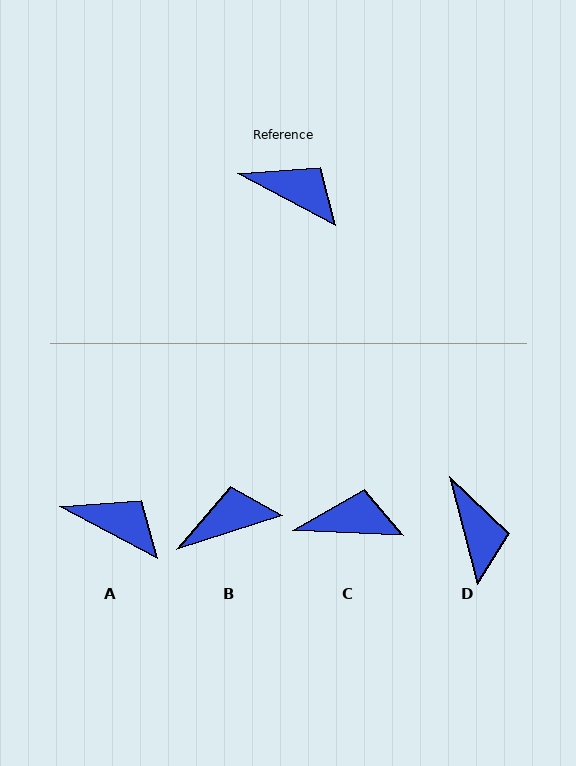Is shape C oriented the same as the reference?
No, it is off by about 26 degrees.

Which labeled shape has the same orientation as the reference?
A.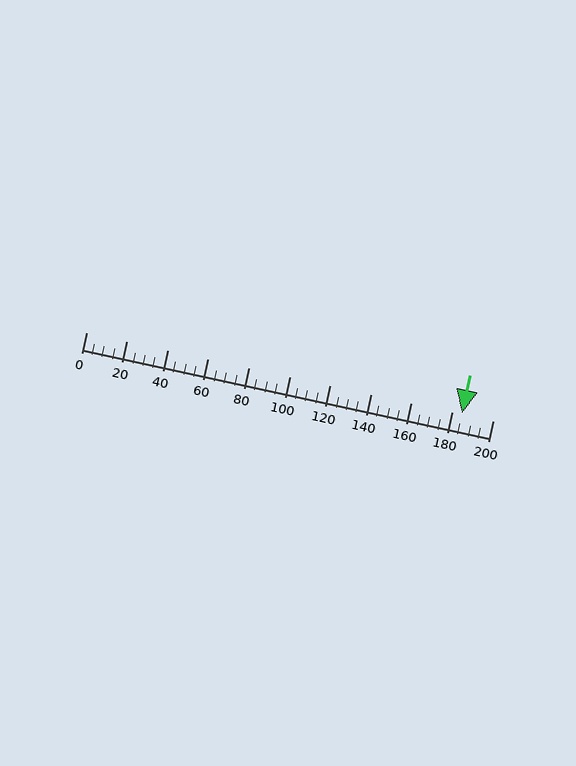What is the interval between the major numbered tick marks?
The major tick marks are spaced 20 units apart.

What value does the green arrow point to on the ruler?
The green arrow points to approximately 185.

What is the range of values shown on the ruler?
The ruler shows values from 0 to 200.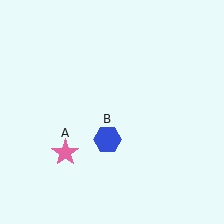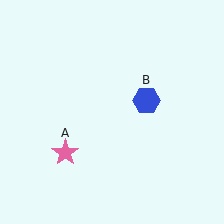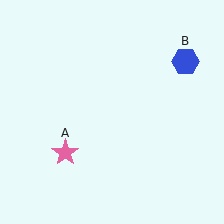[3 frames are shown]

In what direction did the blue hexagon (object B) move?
The blue hexagon (object B) moved up and to the right.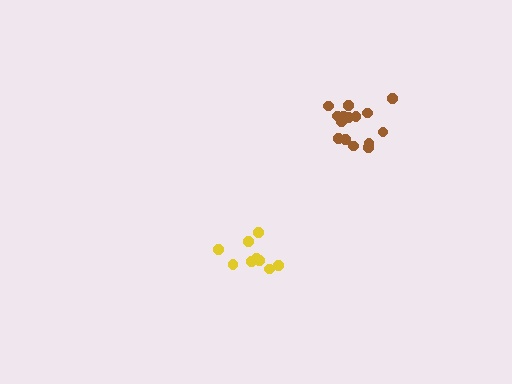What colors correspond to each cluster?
The clusters are colored: brown, yellow.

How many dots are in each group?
Group 1: 15 dots, Group 2: 9 dots (24 total).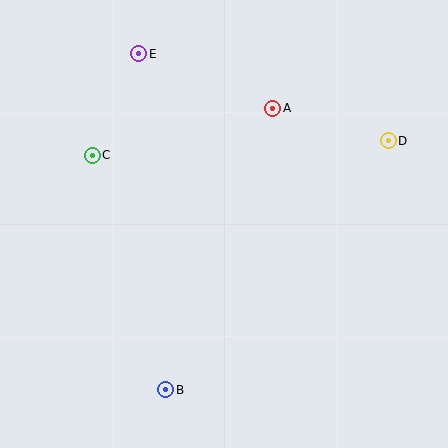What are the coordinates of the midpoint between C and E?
The midpoint between C and E is at (116, 104).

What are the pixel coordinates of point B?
Point B is at (166, 390).